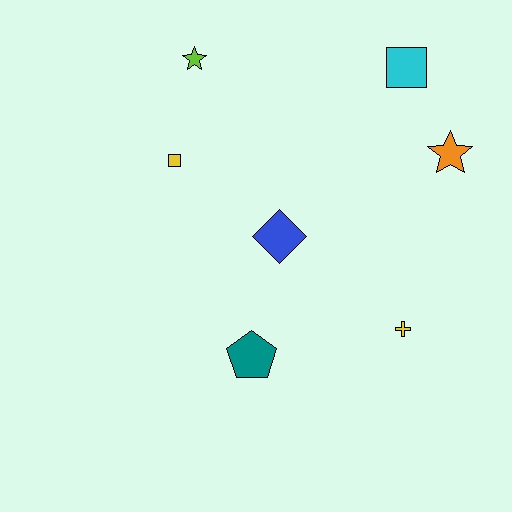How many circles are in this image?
There are no circles.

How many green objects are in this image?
There are no green objects.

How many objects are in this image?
There are 7 objects.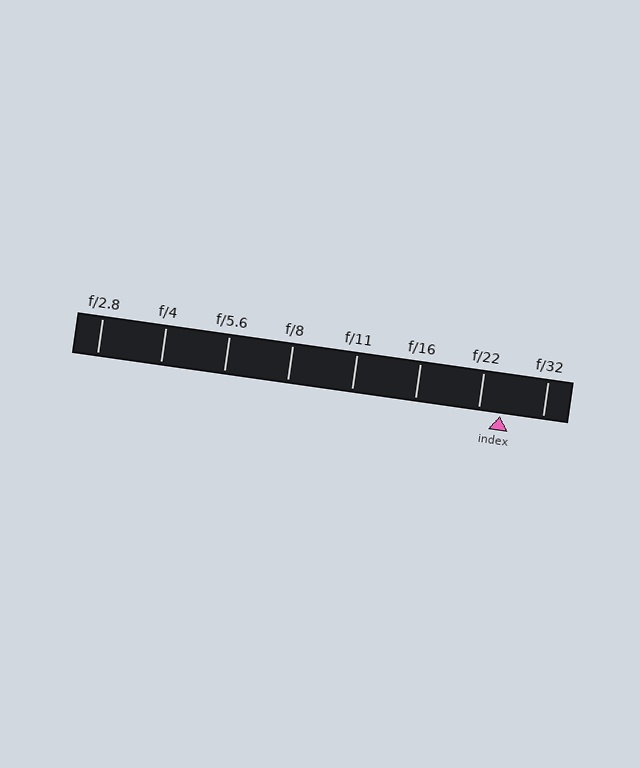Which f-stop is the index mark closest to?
The index mark is closest to f/22.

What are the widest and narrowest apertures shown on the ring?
The widest aperture shown is f/2.8 and the narrowest is f/32.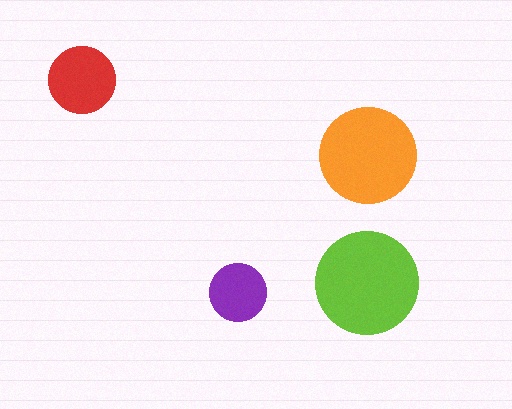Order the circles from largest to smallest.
the lime one, the orange one, the red one, the purple one.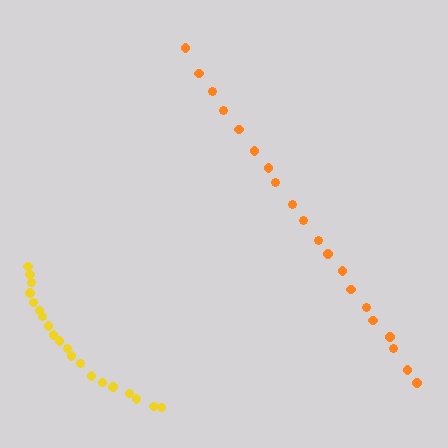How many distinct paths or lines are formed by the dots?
There are 2 distinct paths.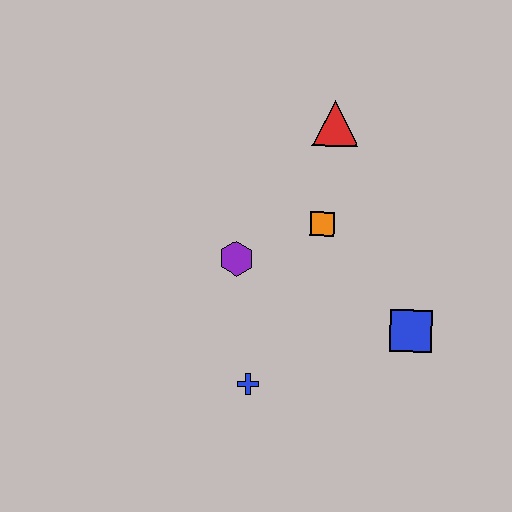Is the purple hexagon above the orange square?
No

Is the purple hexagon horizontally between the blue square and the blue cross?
No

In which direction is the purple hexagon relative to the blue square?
The purple hexagon is to the left of the blue square.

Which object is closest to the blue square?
The orange square is closest to the blue square.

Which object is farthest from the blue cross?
The red triangle is farthest from the blue cross.